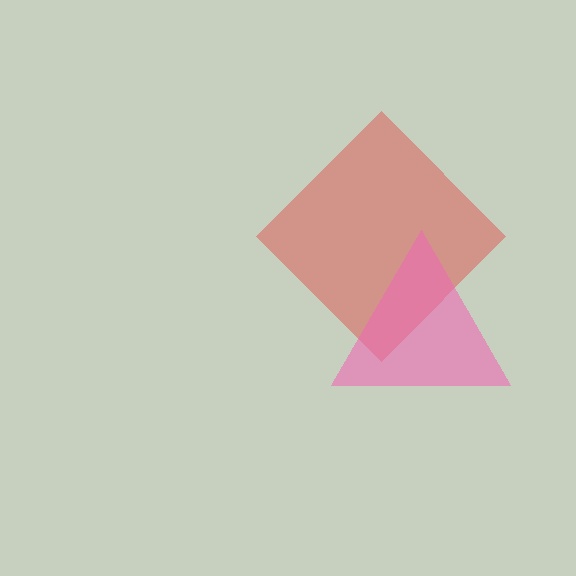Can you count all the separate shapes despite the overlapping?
Yes, there are 2 separate shapes.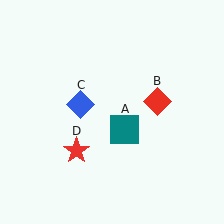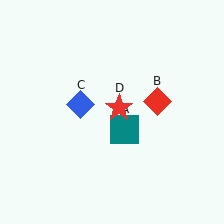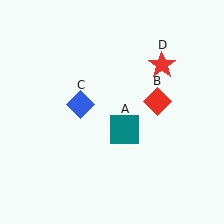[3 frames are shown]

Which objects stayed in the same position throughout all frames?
Teal square (object A) and red diamond (object B) and blue diamond (object C) remained stationary.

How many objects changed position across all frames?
1 object changed position: red star (object D).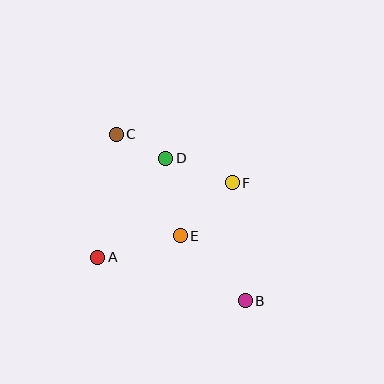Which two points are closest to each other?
Points C and D are closest to each other.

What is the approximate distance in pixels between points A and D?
The distance between A and D is approximately 120 pixels.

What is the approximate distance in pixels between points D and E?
The distance between D and E is approximately 79 pixels.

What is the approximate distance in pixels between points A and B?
The distance between A and B is approximately 154 pixels.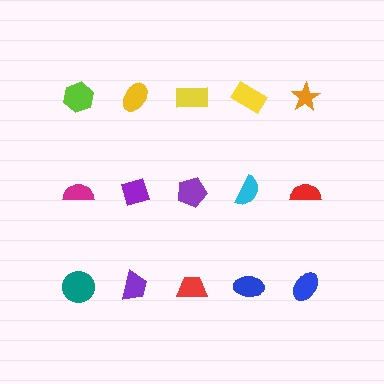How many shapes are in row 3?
5 shapes.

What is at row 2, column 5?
A red semicircle.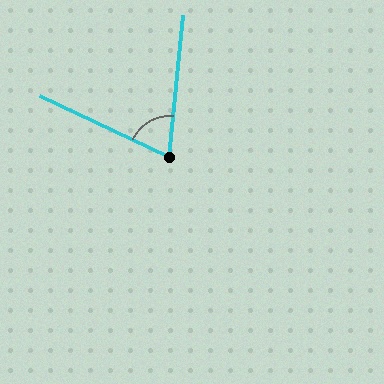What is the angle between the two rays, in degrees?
Approximately 71 degrees.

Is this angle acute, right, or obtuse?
It is acute.